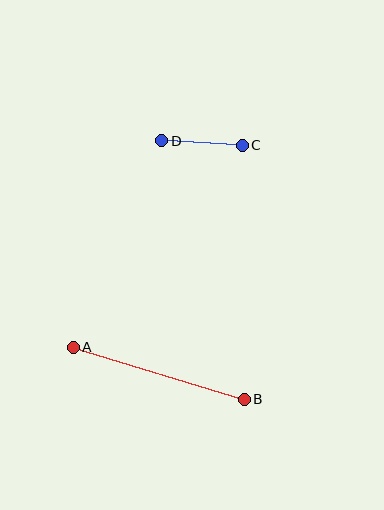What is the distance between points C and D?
The distance is approximately 81 pixels.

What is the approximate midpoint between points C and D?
The midpoint is at approximately (202, 143) pixels.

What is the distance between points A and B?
The distance is approximately 179 pixels.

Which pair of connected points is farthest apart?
Points A and B are farthest apart.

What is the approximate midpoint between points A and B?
The midpoint is at approximately (159, 373) pixels.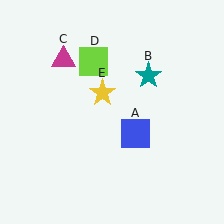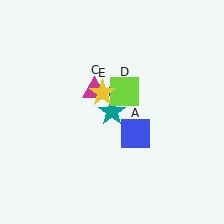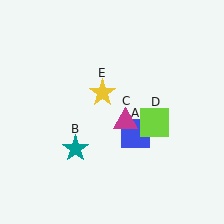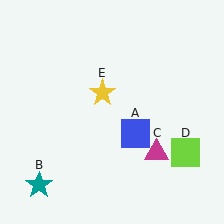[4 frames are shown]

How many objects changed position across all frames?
3 objects changed position: teal star (object B), magenta triangle (object C), lime square (object D).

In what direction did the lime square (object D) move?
The lime square (object D) moved down and to the right.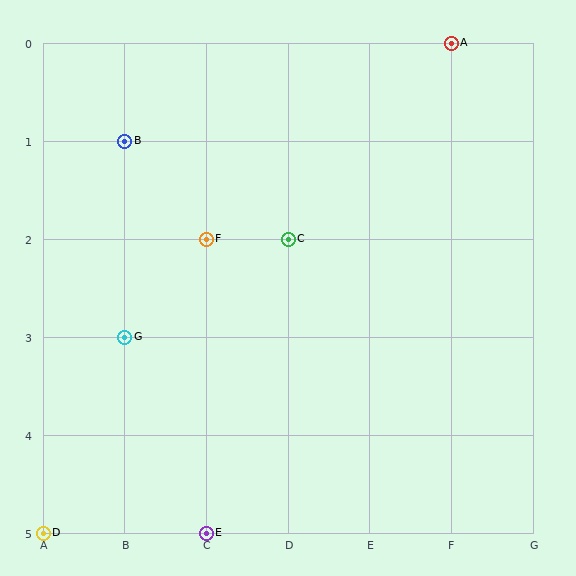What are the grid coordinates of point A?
Point A is at grid coordinates (F, 0).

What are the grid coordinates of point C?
Point C is at grid coordinates (D, 2).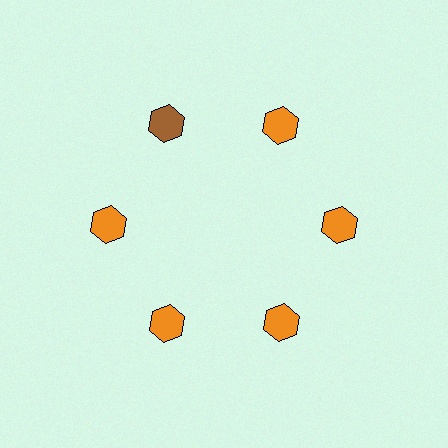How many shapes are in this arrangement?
There are 6 shapes arranged in a ring pattern.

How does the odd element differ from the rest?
It has a different color: brown instead of orange.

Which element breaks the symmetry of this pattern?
The brown hexagon at roughly the 11 o'clock position breaks the symmetry. All other shapes are orange hexagons.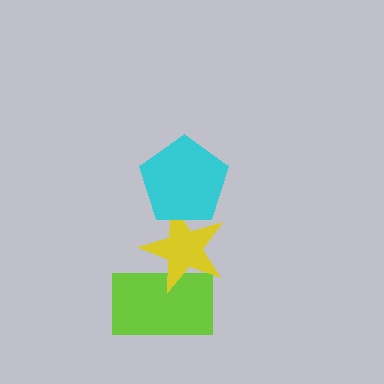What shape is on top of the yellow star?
The cyan pentagon is on top of the yellow star.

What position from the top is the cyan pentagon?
The cyan pentagon is 1st from the top.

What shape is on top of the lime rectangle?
The yellow star is on top of the lime rectangle.